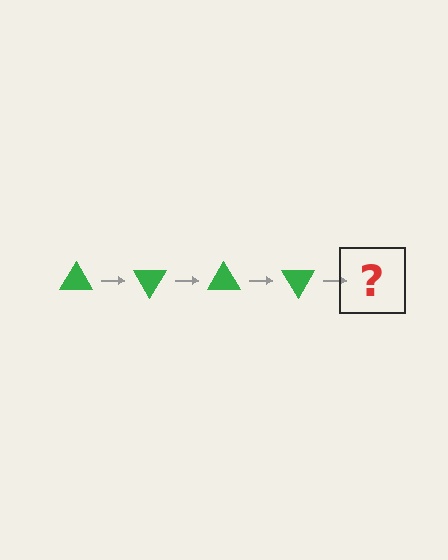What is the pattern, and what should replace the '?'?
The pattern is that the triangle rotates 60 degrees each step. The '?' should be a green triangle rotated 240 degrees.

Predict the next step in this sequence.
The next step is a green triangle rotated 240 degrees.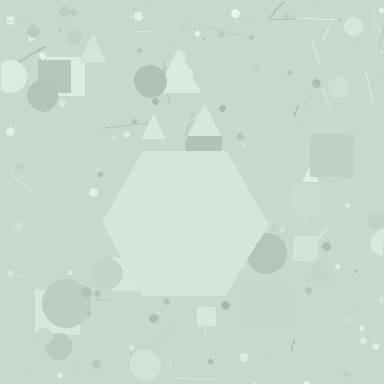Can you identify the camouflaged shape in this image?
The camouflaged shape is a hexagon.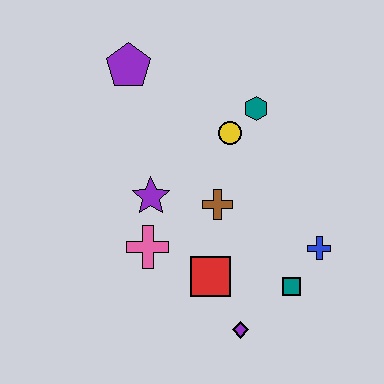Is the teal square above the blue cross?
No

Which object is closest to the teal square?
The blue cross is closest to the teal square.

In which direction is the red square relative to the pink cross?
The red square is to the right of the pink cross.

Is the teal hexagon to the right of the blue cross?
No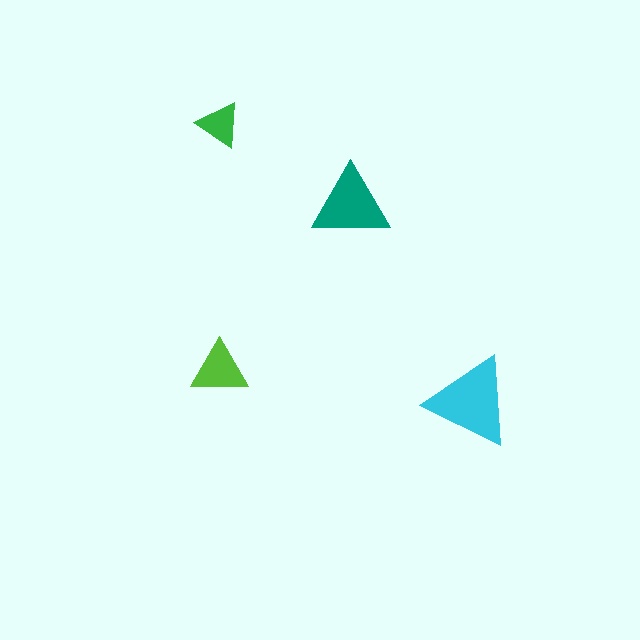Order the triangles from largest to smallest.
the cyan one, the teal one, the lime one, the green one.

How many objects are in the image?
There are 4 objects in the image.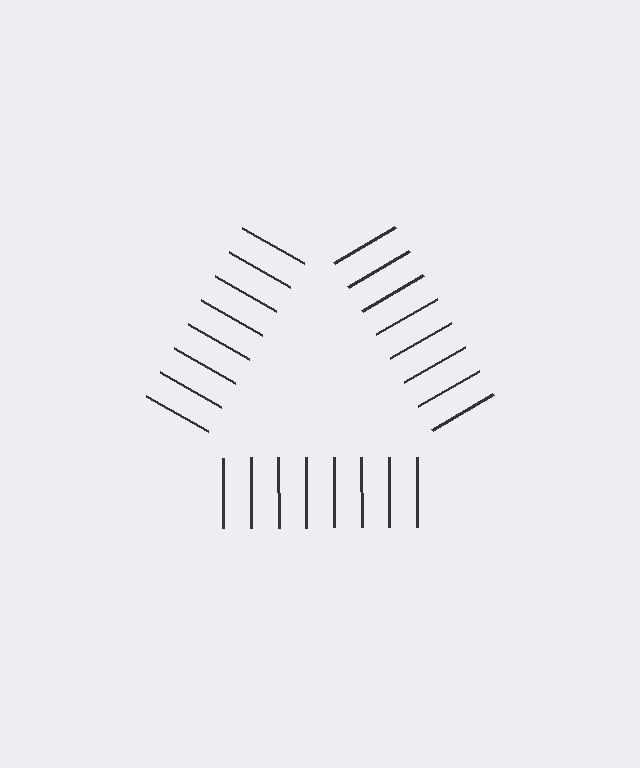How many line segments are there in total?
24 — 8 along each of the 3 edges.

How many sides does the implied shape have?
3 sides — the line-ends trace a triangle.